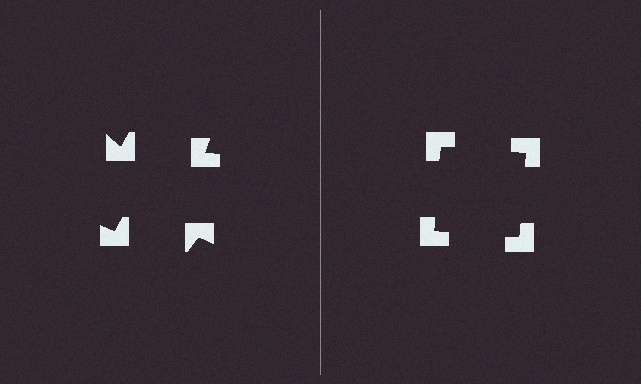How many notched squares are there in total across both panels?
8 — 4 on each side.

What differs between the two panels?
The notched squares are positioned identically on both sides; only the wedge orientations differ. On the right they align to a square; on the left they are misaligned.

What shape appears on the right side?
An illusory square.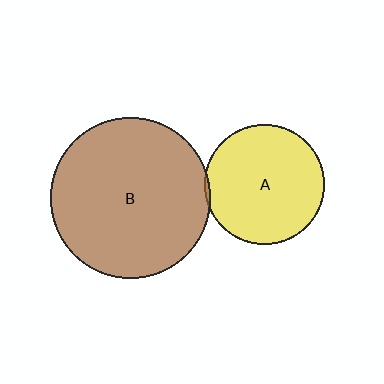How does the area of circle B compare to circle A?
Approximately 1.8 times.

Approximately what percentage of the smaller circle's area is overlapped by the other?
Approximately 5%.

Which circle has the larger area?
Circle B (brown).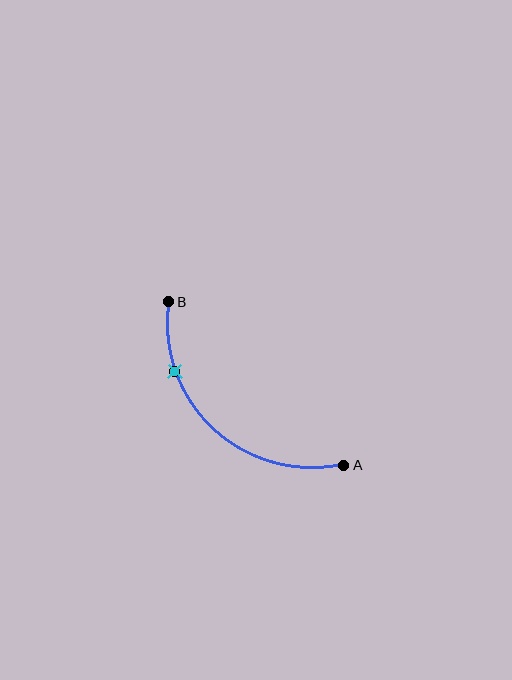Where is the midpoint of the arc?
The arc midpoint is the point on the curve farthest from the straight line joining A and B. It sits below and to the left of that line.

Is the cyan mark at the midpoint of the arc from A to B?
No. The cyan mark lies on the arc but is closer to endpoint B. The arc midpoint would be at the point on the curve equidistant along the arc from both A and B.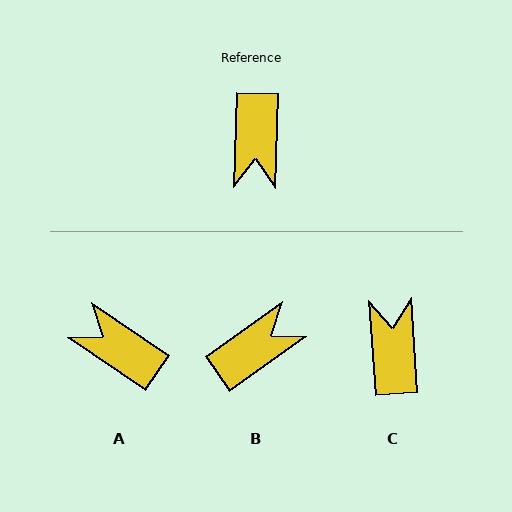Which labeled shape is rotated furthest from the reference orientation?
C, about 174 degrees away.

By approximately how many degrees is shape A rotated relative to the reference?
Approximately 122 degrees clockwise.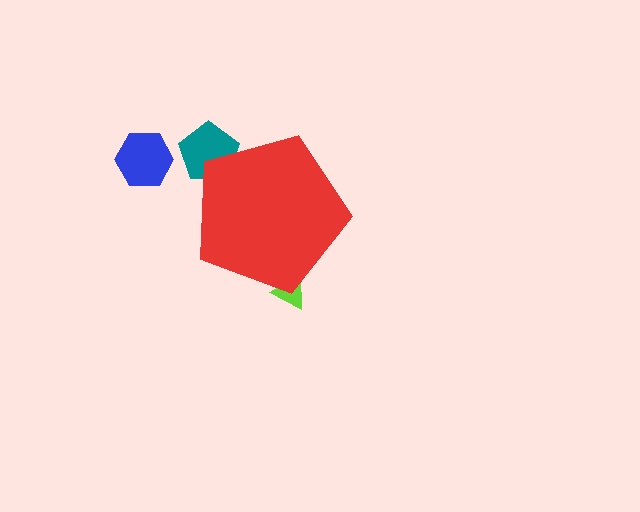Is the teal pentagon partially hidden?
Yes, the teal pentagon is partially hidden behind the red pentagon.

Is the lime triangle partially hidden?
Yes, the lime triangle is partially hidden behind the red pentagon.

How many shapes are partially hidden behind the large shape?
2 shapes are partially hidden.